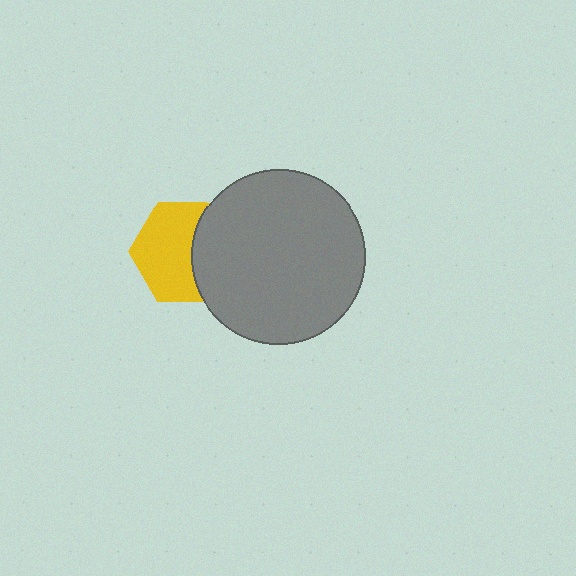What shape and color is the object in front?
The object in front is a gray circle.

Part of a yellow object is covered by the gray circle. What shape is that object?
It is a hexagon.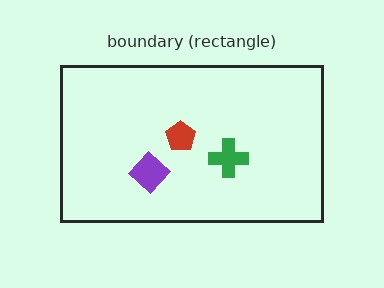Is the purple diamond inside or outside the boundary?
Inside.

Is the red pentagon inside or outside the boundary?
Inside.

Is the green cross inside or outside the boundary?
Inside.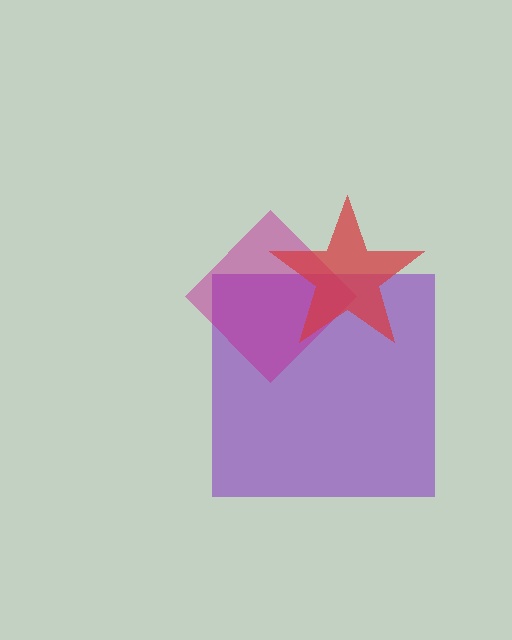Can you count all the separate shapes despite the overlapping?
Yes, there are 3 separate shapes.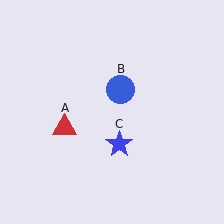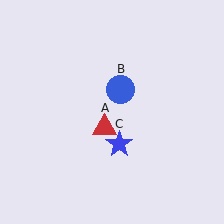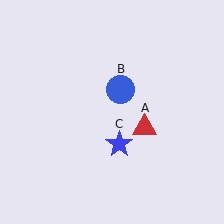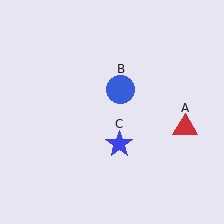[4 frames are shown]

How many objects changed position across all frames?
1 object changed position: red triangle (object A).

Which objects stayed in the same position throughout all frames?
Blue circle (object B) and blue star (object C) remained stationary.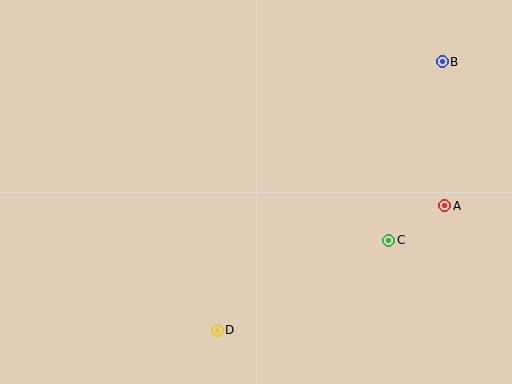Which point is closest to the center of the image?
Point C at (389, 240) is closest to the center.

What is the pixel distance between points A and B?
The distance between A and B is 144 pixels.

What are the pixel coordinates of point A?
Point A is at (445, 206).